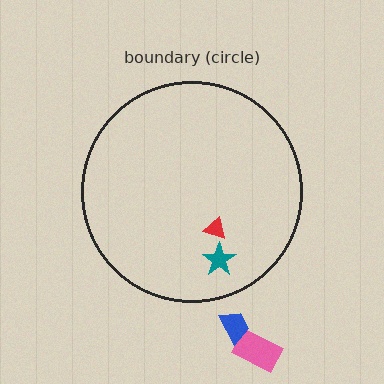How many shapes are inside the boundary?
2 inside, 2 outside.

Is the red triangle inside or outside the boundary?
Inside.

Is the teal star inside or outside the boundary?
Inside.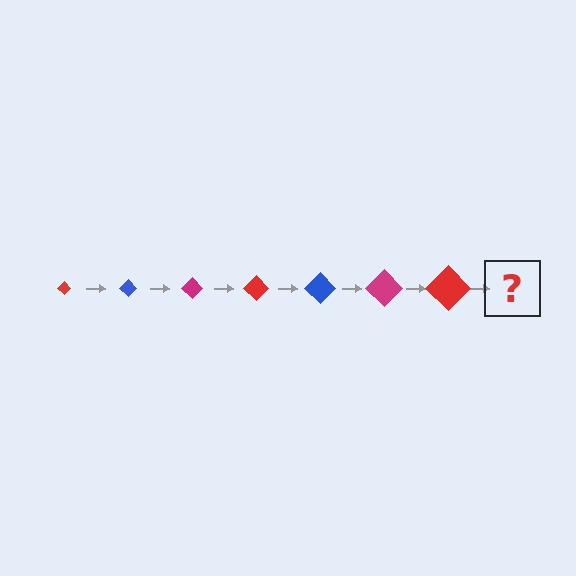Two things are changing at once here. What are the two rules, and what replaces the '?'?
The two rules are that the diamond grows larger each step and the color cycles through red, blue, and magenta. The '?' should be a blue diamond, larger than the previous one.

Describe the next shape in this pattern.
It should be a blue diamond, larger than the previous one.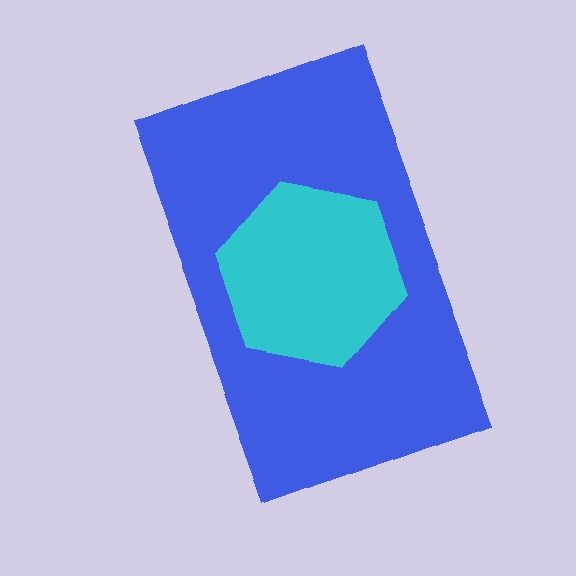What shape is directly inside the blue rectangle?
The cyan hexagon.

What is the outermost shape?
The blue rectangle.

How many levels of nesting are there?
2.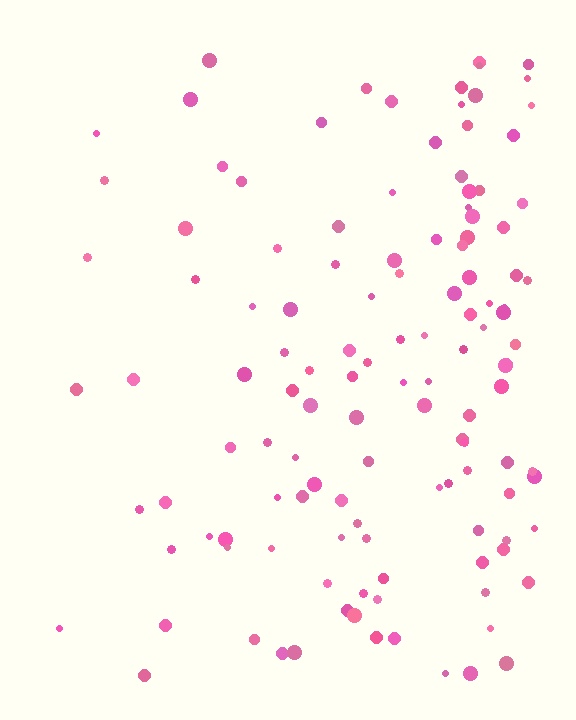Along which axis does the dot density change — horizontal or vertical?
Horizontal.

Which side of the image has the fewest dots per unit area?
The left.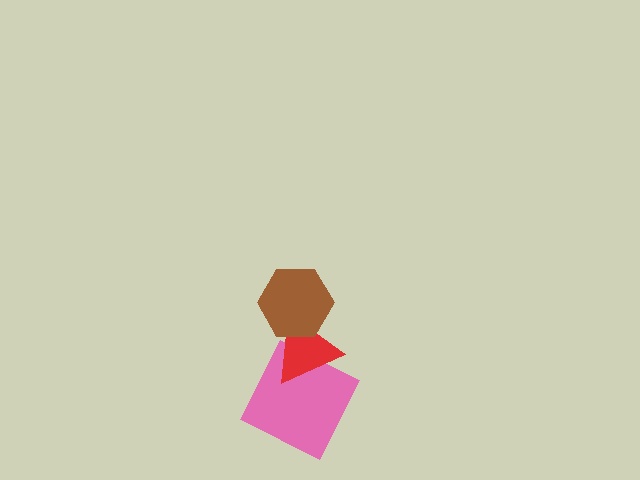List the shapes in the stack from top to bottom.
From top to bottom: the brown hexagon, the red triangle, the pink square.